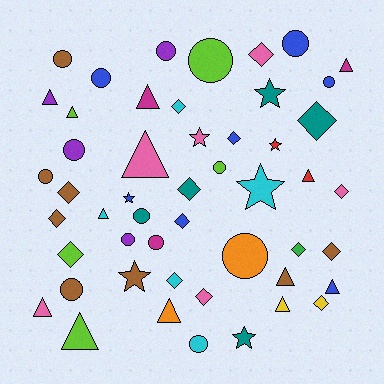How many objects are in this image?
There are 50 objects.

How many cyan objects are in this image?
There are 5 cyan objects.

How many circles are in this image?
There are 15 circles.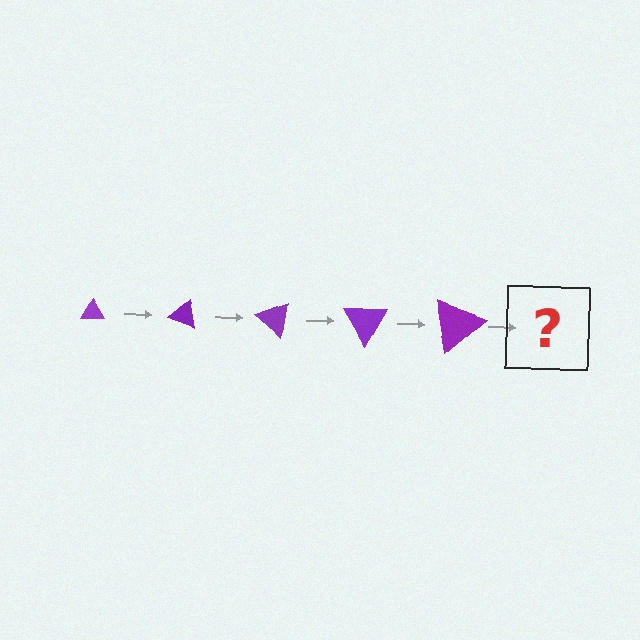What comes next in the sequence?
The next element should be a triangle, larger than the previous one and rotated 100 degrees from the start.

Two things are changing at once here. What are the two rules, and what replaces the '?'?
The two rules are that the triangle grows larger each step and it rotates 20 degrees each step. The '?' should be a triangle, larger than the previous one and rotated 100 degrees from the start.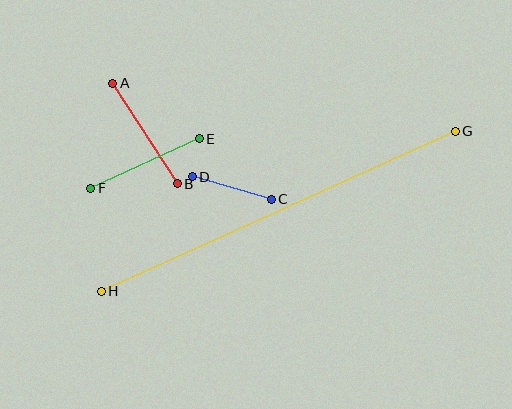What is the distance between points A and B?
The distance is approximately 119 pixels.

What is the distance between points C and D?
The distance is approximately 82 pixels.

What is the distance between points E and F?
The distance is approximately 119 pixels.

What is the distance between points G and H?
The distance is approximately 388 pixels.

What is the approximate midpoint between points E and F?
The midpoint is at approximately (145, 163) pixels.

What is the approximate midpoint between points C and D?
The midpoint is at approximately (232, 188) pixels.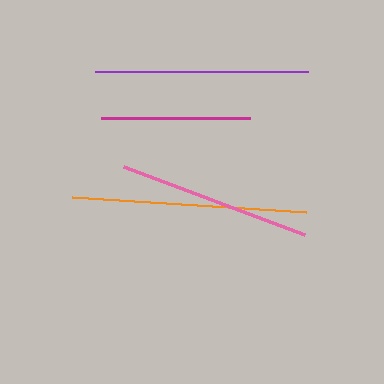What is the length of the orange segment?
The orange segment is approximately 235 pixels long.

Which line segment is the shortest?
The magenta line is the shortest at approximately 149 pixels.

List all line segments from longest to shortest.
From longest to shortest: orange, purple, pink, magenta.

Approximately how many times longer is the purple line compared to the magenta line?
The purple line is approximately 1.4 times the length of the magenta line.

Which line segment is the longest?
The orange line is the longest at approximately 235 pixels.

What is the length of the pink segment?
The pink segment is approximately 193 pixels long.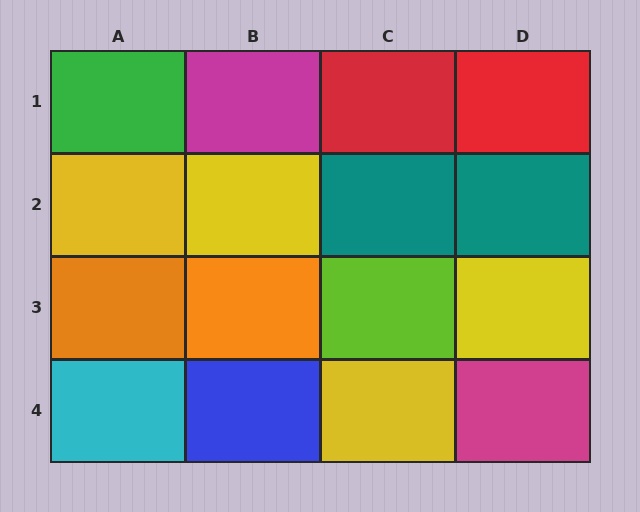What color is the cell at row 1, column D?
Red.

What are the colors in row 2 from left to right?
Yellow, yellow, teal, teal.